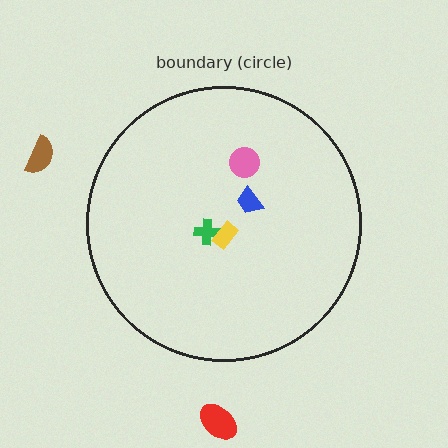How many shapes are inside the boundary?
4 inside, 2 outside.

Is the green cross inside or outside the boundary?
Inside.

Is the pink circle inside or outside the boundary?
Inside.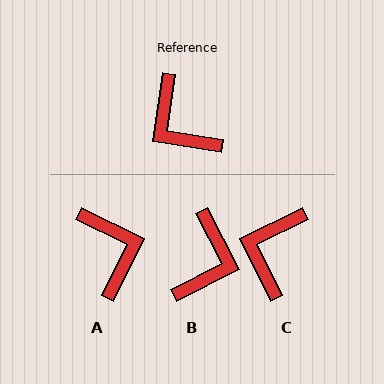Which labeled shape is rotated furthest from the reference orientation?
A, about 163 degrees away.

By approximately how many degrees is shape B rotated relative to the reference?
Approximately 126 degrees counter-clockwise.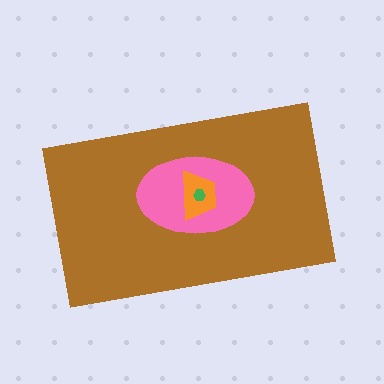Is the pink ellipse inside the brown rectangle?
Yes.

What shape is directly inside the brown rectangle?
The pink ellipse.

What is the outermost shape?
The brown rectangle.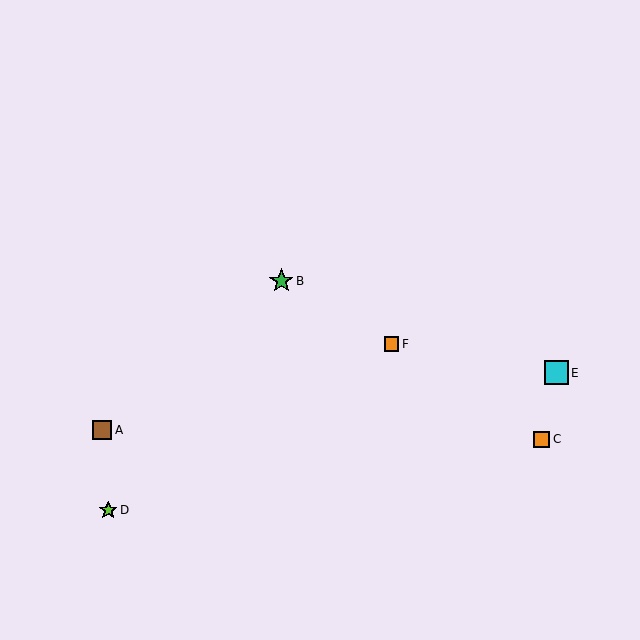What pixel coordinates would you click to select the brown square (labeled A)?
Click at (102, 430) to select the brown square A.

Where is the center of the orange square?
The center of the orange square is at (541, 439).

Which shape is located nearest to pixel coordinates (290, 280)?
The green star (labeled B) at (281, 281) is nearest to that location.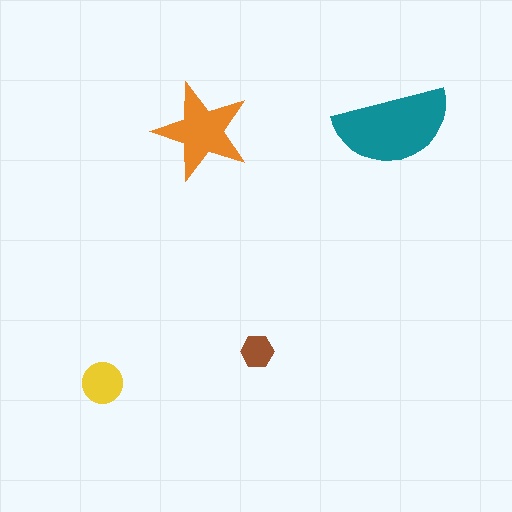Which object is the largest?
The teal semicircle.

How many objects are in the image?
There are 4 objects in the image.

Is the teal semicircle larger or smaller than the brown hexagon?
Larger.